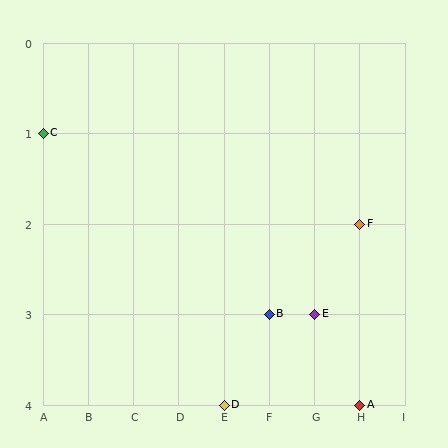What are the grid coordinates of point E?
Point E is at grid coordinates (G, 3).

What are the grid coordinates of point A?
Point A is at grid coordinates (H, 4).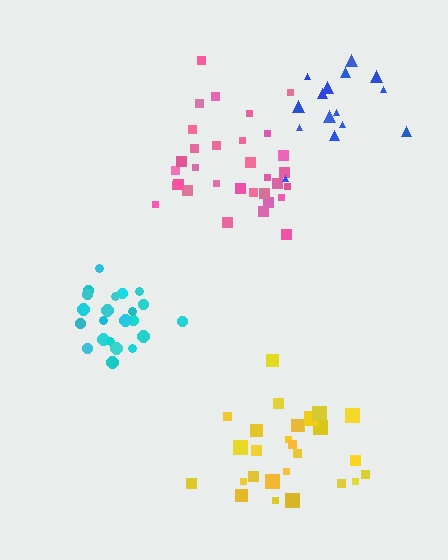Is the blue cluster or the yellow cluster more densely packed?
Yellow.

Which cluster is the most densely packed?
Cyan.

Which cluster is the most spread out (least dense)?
Blue.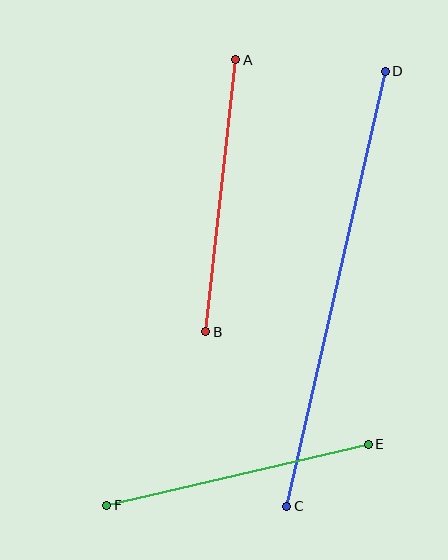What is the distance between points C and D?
The distance is approximately 446 pixels.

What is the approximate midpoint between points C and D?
The midpoint is at approximately (336, 289) pixels.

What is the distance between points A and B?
The distance is approximately 273 pixels.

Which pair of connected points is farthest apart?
Points C and D are farthest apart.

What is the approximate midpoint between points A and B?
The midpoint is at approximately (221, 196) pixels.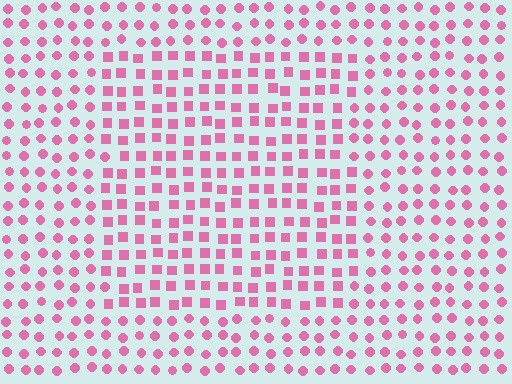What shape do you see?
I see a rectangle.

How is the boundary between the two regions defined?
The boundary is defined by a change in element shape: squares inside vs. circles outside. All elements share the same color and spacing.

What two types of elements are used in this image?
The image uses squares inside the rectangle region and circles outside it.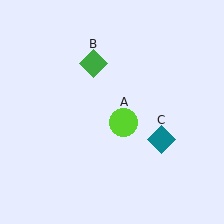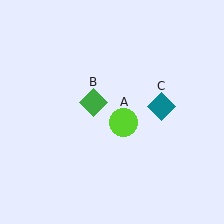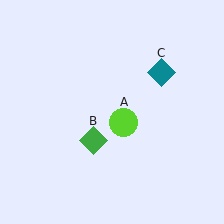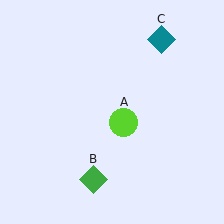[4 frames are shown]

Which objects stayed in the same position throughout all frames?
Lime circle (object A) remained stationary.